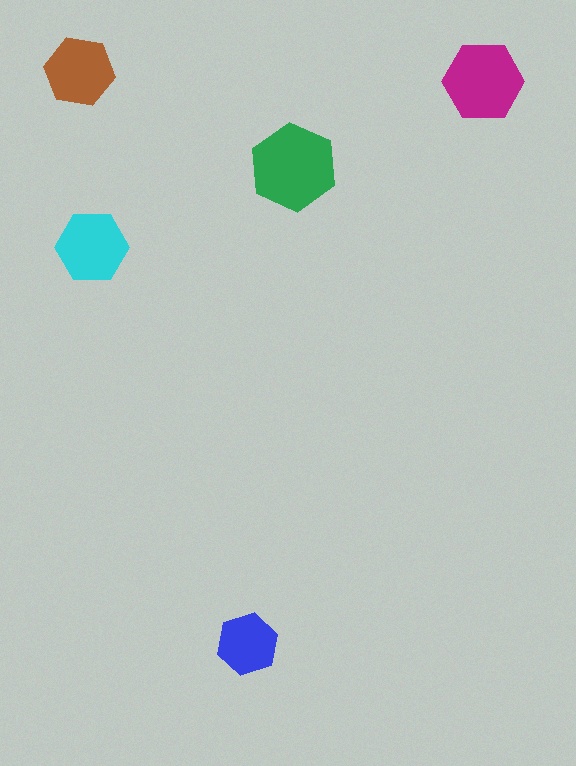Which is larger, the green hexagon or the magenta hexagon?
The green one.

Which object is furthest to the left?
The brown hexagon is leftmost.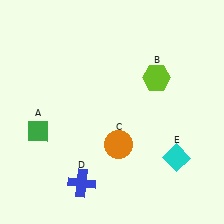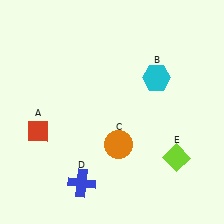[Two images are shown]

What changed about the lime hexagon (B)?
In Image 1, B is lime. In Image 2, it changed to cyan.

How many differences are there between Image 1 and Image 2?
There are 3 differences between the two images.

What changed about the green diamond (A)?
In Image 1, A is green. In Image 2, it changed to red.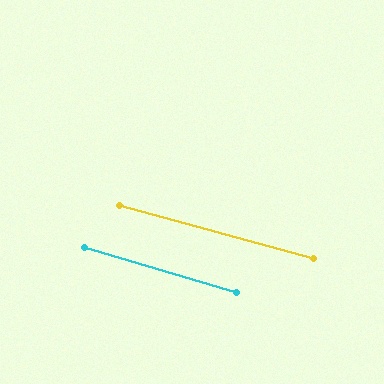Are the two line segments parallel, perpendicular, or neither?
Parallel — their directions differ by only 1.3°.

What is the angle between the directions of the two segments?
Approximately 1 degree.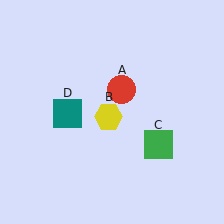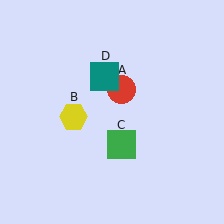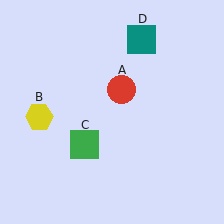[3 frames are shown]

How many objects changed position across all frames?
3 objects changed position: yellow hexagon (object B), green square (object C), teal square (object D).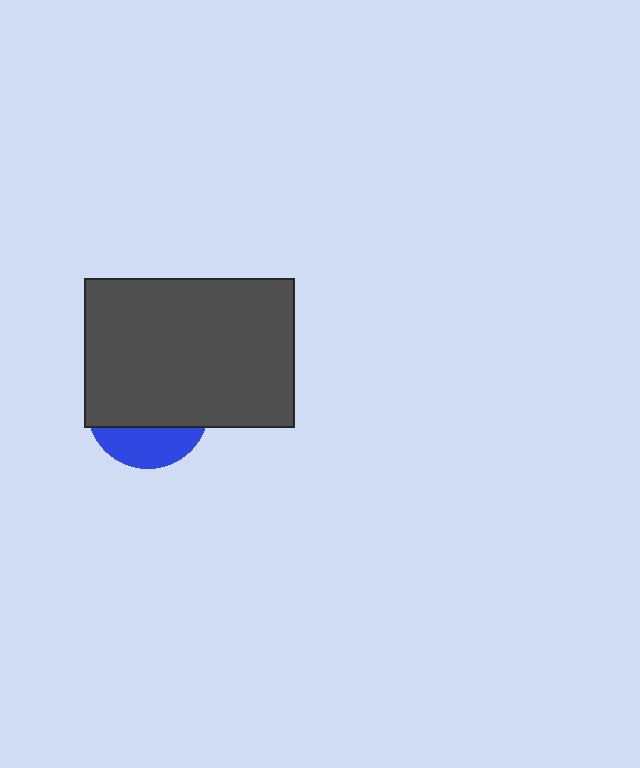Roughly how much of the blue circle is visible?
A small part of it is visible (roughly 30%).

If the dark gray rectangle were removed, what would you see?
You would see the complete blue circle.